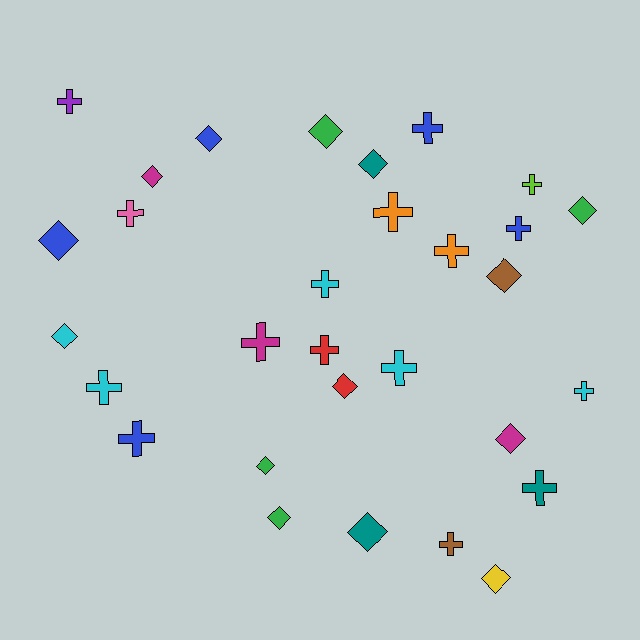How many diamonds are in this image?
There are 14 diamonds.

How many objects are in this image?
There are 30 objects.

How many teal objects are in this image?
There are 3 teal objects.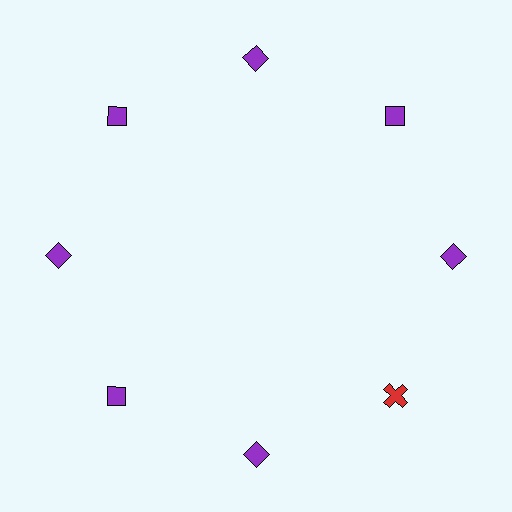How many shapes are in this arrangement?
There are 8 shapes arranged in a ring pattern.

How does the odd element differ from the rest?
It differs in both color (red instead of purple) and shape (cross instead of diamond).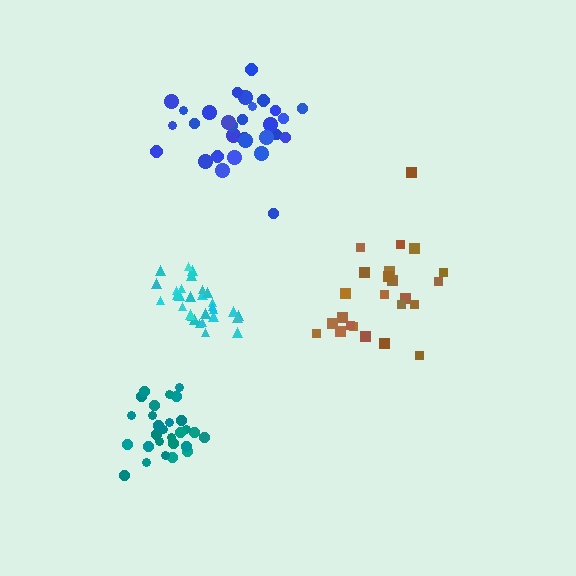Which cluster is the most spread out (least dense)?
Brown.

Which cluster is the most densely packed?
Cyan.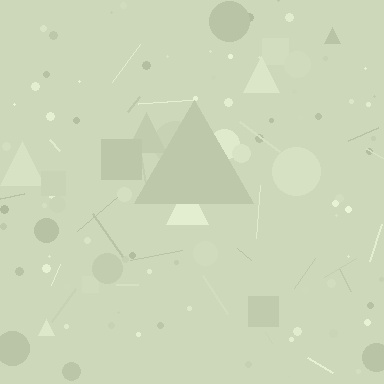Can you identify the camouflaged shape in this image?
The camouflaged shape is a triangle.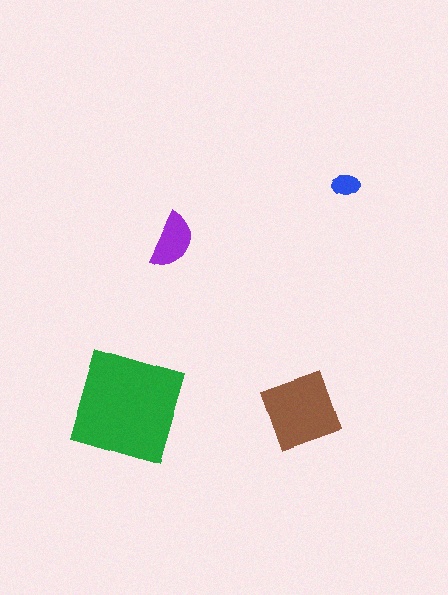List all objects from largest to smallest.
The green square, the brown diamond, the purple semicircle, the blue ellipse.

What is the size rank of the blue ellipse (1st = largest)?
4th.